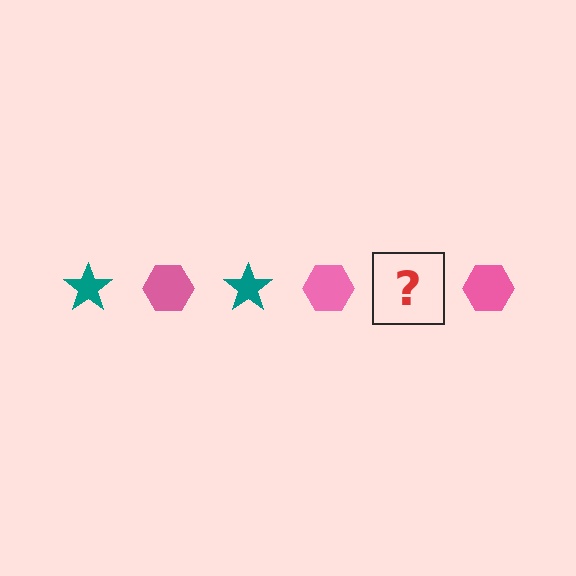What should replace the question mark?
The question mark should be replaced with a teal star.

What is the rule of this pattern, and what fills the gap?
The rule is that the pattern alternates between teal star and pink hexagon. The gap should be filled with a teal star.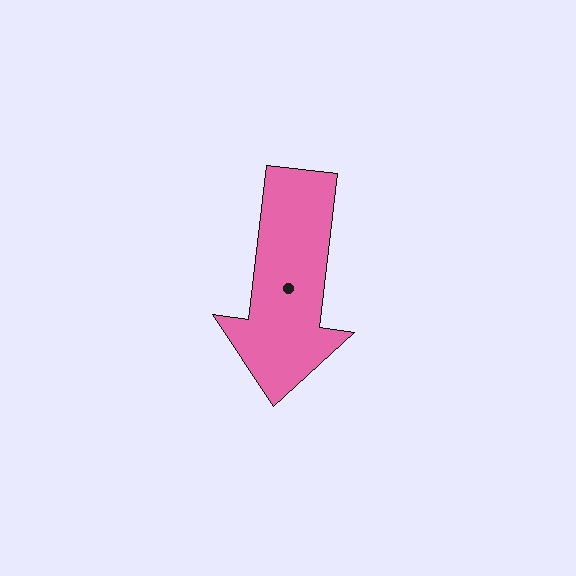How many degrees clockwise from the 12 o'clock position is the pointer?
Approximately 187 degrees.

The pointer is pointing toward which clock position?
Roughly 6 o'clock.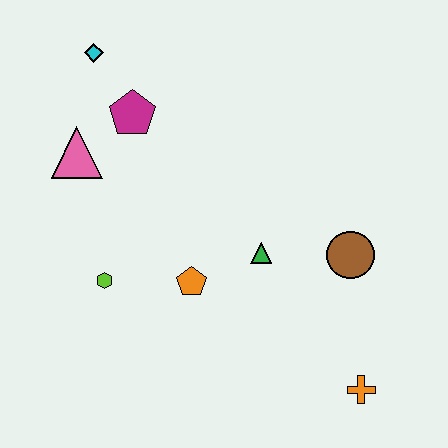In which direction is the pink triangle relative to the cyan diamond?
The pink triangle is below the cyan diamond.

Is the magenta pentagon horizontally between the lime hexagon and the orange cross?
Yes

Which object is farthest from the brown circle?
The cyan diamond is farthest from the brown circle.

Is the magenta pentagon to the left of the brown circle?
Yes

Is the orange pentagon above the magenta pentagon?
No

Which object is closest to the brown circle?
The green triangle is closest to the brown circle.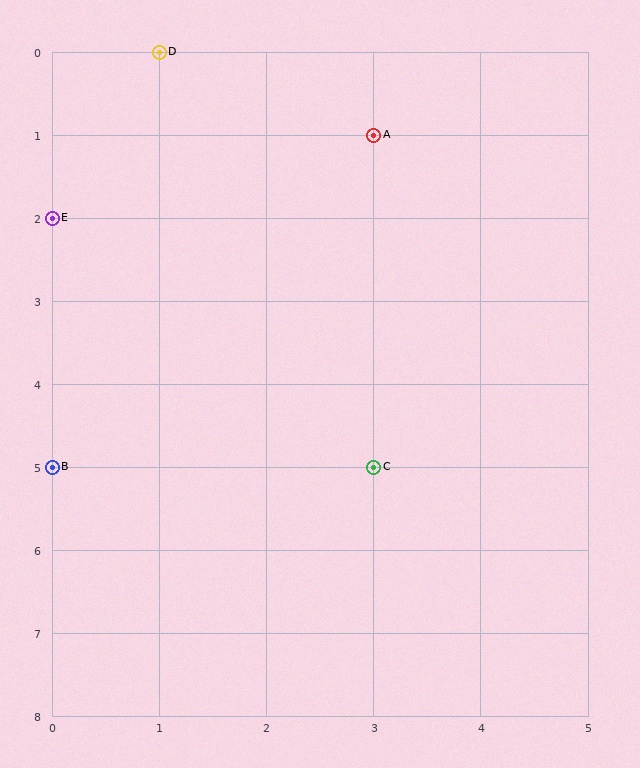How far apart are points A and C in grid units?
Points A and C are 4 rows apart.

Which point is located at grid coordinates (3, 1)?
Point A is at (3, 1).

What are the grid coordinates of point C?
Point C is at grid coordinates (3, 5).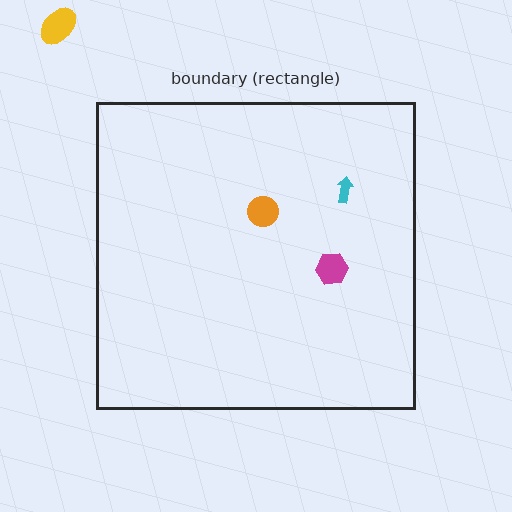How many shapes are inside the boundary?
3 inside, 1 outside.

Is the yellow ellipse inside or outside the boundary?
Outside.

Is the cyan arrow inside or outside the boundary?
Inside.